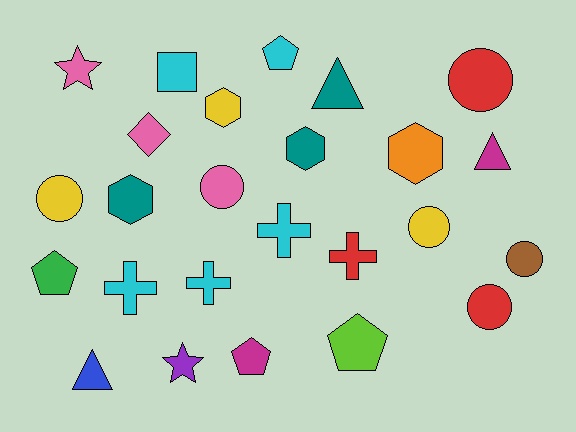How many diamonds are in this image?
There is 1 diamond.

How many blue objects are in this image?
There is 1 blue object.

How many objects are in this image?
There are 25 objects.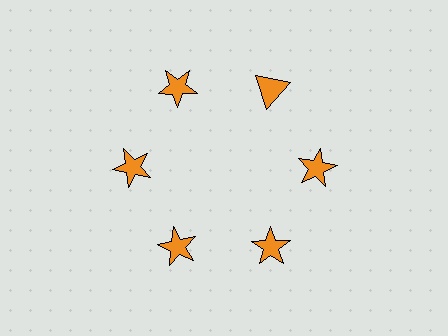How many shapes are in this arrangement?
There are 6 shapes arranged in a ring pattern.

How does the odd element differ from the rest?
It has a different shape: triangle instead of star.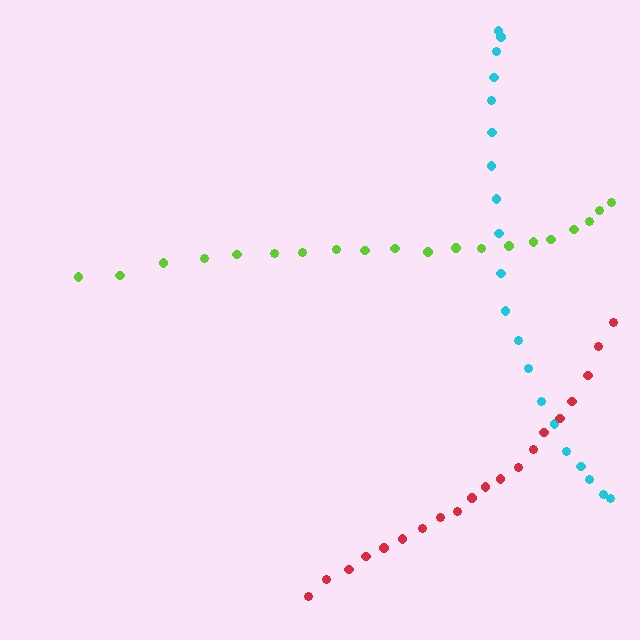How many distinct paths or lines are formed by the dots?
There are 3 distinct paths.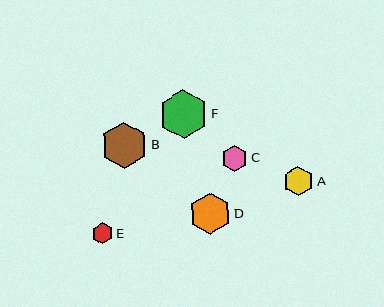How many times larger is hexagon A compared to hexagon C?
Hexagon A is approximately 1.1 times the size of hexagon C.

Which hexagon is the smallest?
Hexagon E is the smallest with a size of approximately 20 pixels.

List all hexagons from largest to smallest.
From largest to smallest: F, B, D, A, C, E.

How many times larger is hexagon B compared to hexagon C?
Hexagon B is approximately 1.8 times the size of hexagon C.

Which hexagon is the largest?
Hexagon F is the largest with a size of approximately 48 pixels.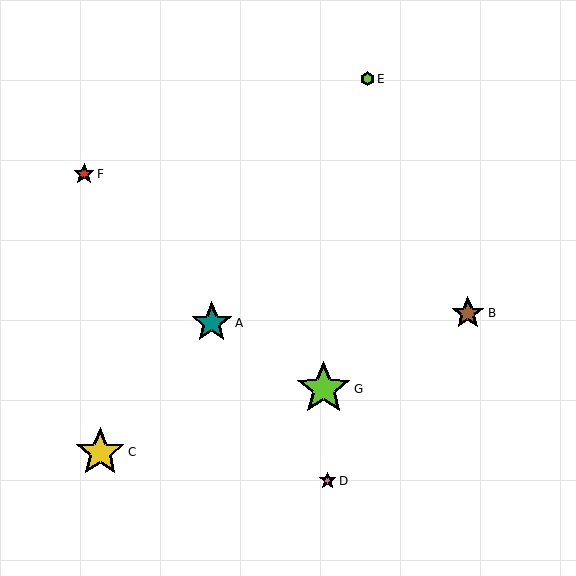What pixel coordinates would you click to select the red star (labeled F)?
Click at (84, 174) to select the red star F.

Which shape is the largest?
The lime star (labeled G) is the largest.